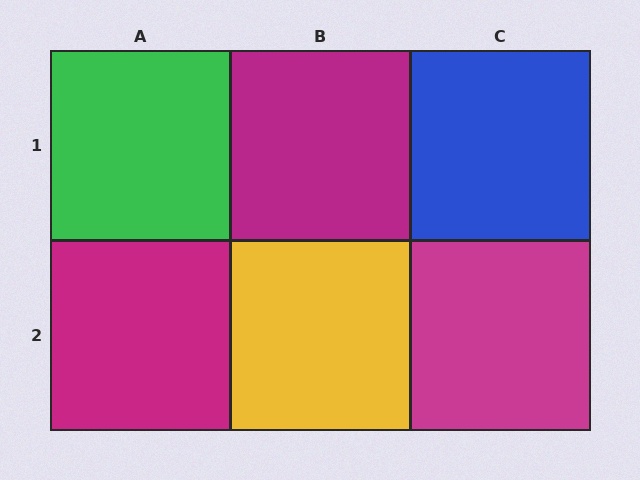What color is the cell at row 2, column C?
Magenta.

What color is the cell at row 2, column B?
Yellow.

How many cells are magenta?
3 cells are magenta.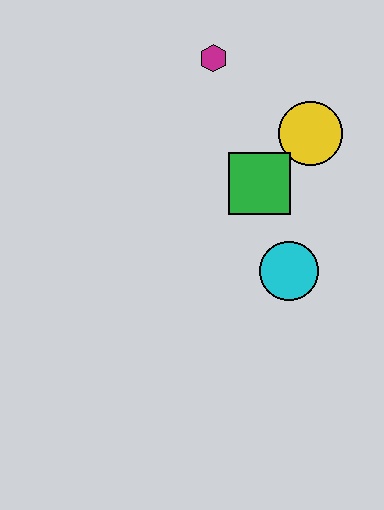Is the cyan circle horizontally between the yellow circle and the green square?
Yes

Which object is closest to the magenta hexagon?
The yellow circle is closest to the magenta hexagon.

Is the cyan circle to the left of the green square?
No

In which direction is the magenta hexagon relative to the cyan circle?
The magenta hexagon is above the cyan circle.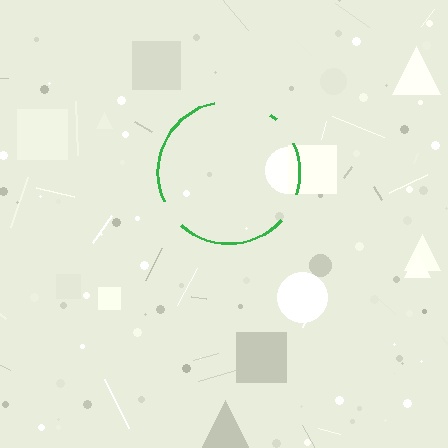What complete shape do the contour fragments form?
The contour fragments form a circle.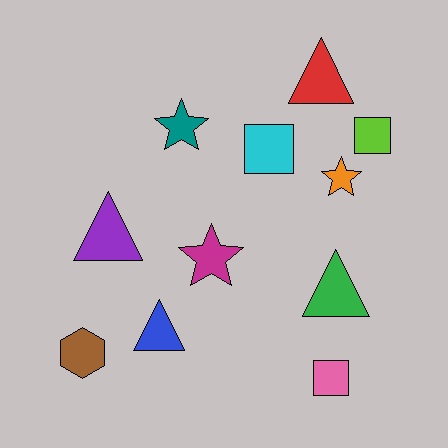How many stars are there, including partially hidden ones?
There are 3 stars.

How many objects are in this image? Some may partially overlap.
There are 11 objects.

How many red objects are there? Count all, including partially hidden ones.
There is 1 red object.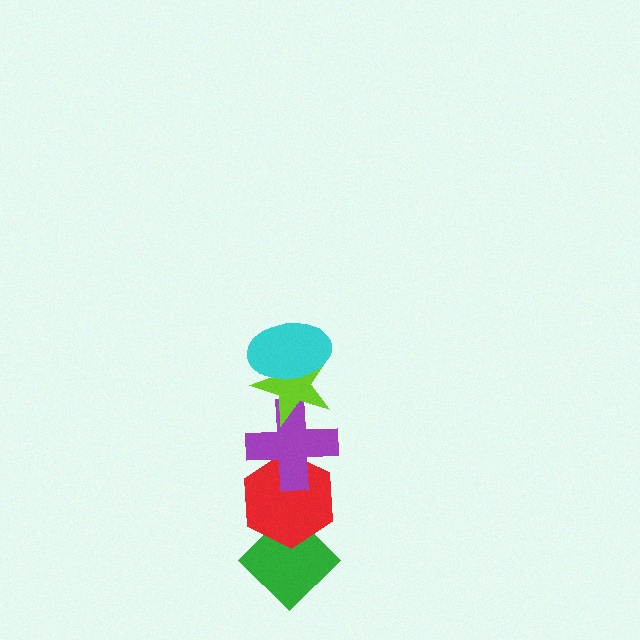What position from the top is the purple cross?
The purple cross is 3rd from the top.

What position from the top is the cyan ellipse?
The cyan ellipse is 1st from the top.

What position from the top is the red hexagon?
The red hexagon is 4th from the top.